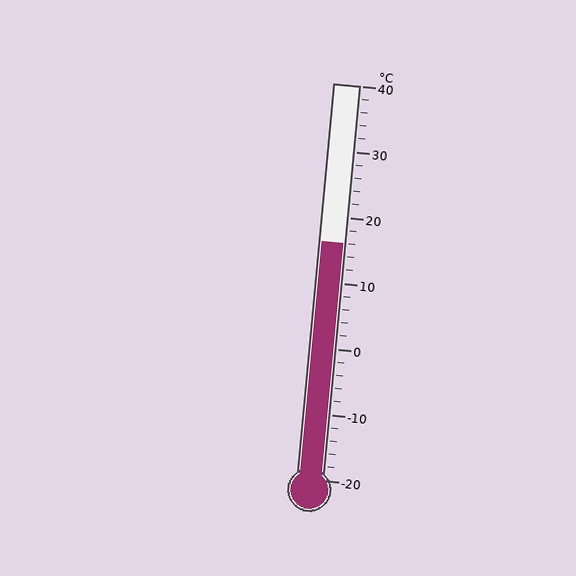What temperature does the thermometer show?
The thermometer shows approximately 16°C.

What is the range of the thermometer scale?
The thermometer scale ranges from -20°C to 40°C.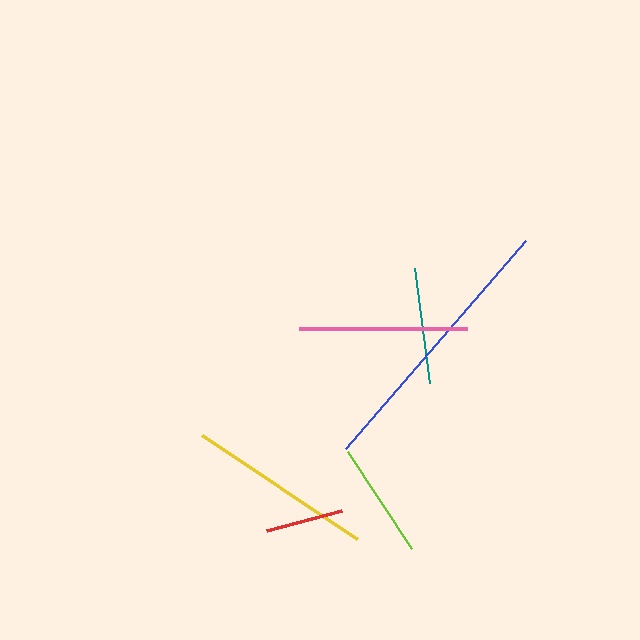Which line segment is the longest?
The blue line is the longest at approximately 275 pixels.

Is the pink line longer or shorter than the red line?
The pink line is longer than the red line.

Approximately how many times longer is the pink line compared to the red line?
The pink line is approximately 2.2 times the length of the red line.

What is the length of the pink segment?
The pink segment is approximately 168 pixels long.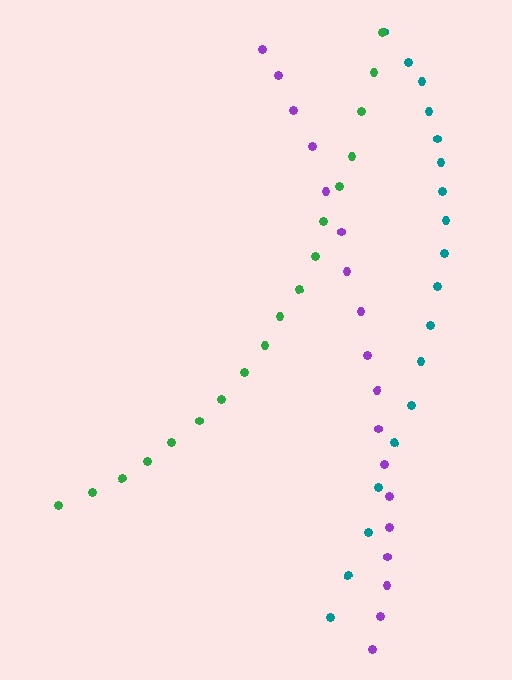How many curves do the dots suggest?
There are 3 distinct paths.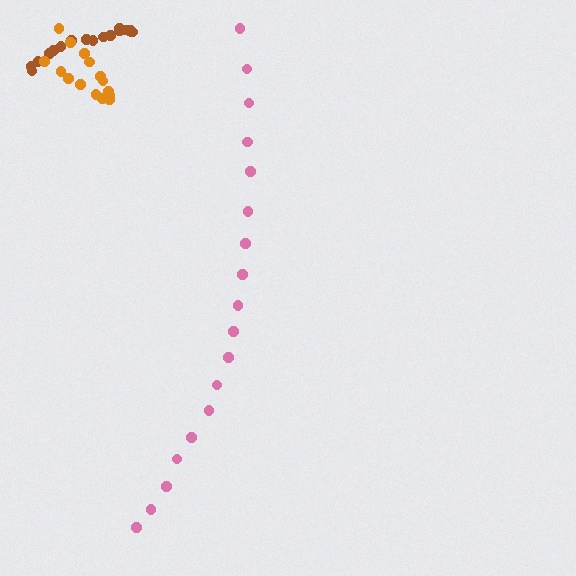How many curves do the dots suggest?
There are 3 distinct paths.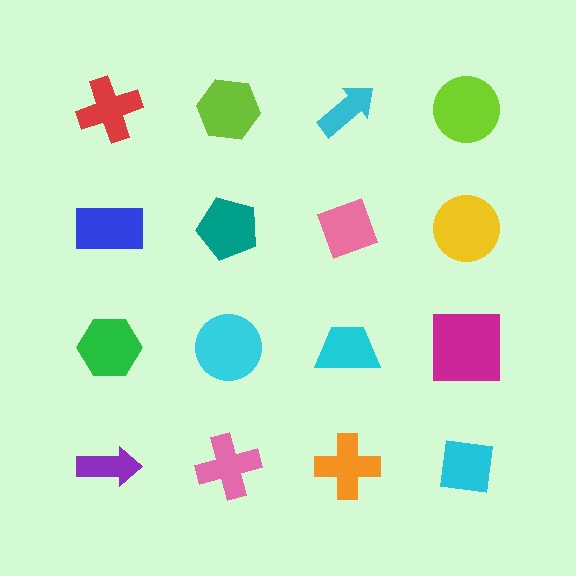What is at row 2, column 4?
A yellow circle.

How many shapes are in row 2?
4 shapes.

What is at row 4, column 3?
An orange cross.